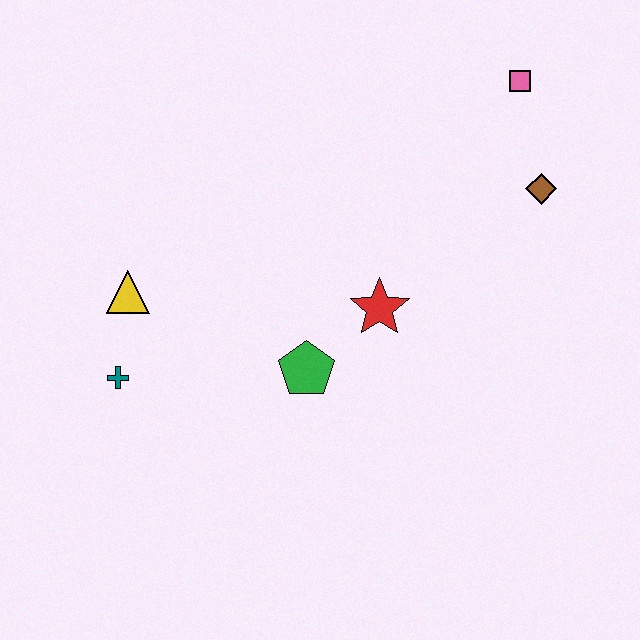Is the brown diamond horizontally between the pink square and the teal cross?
No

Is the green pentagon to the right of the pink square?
No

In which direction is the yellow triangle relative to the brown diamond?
The yellow triangle is to the left of the brown diamond.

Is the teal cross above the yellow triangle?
No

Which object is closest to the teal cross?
The yellow triangle is closest to the teal cross.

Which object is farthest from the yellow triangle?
The pink square is farthest from the yellow triangle.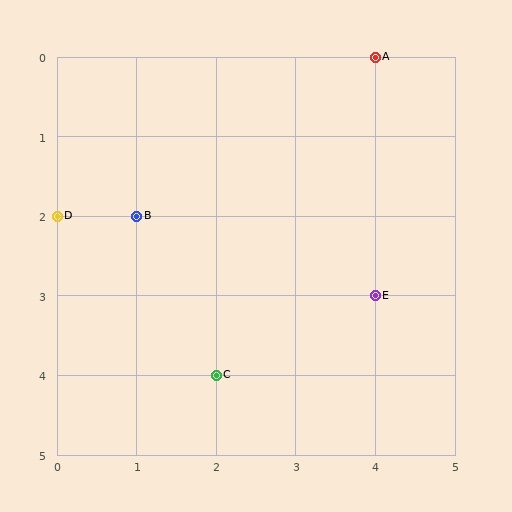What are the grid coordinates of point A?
Point A is at grid coordinates (4, 0).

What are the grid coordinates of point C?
Point C is at grid coordinates (2, 4).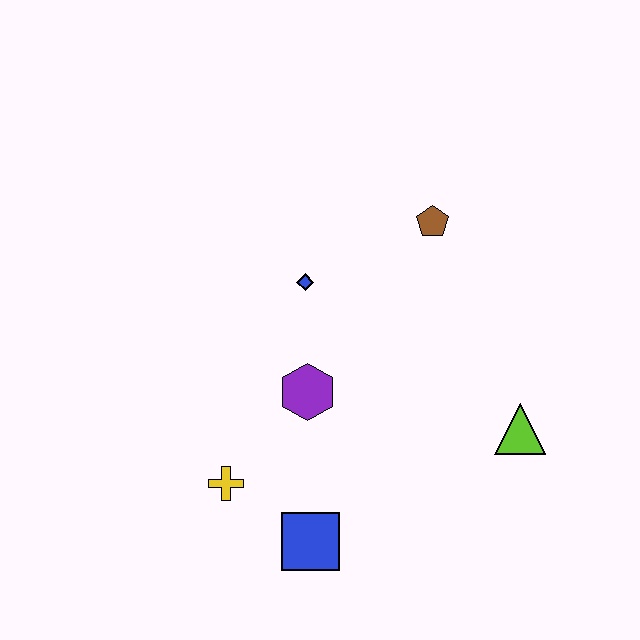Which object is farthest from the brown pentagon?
The blue square is farthest from the brown pentagon.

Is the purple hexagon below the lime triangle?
No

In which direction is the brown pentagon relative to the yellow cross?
The brown pentagon is above the yellow cross.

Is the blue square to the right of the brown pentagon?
No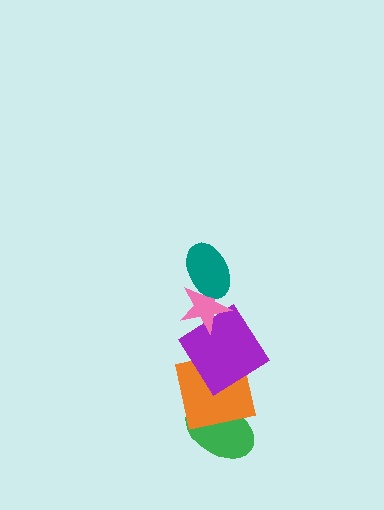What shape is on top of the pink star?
The teal ellipse is on top of the pink star.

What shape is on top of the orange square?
The purple diamond is on top of the orange square.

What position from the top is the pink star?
The pink star is 2nd from the top.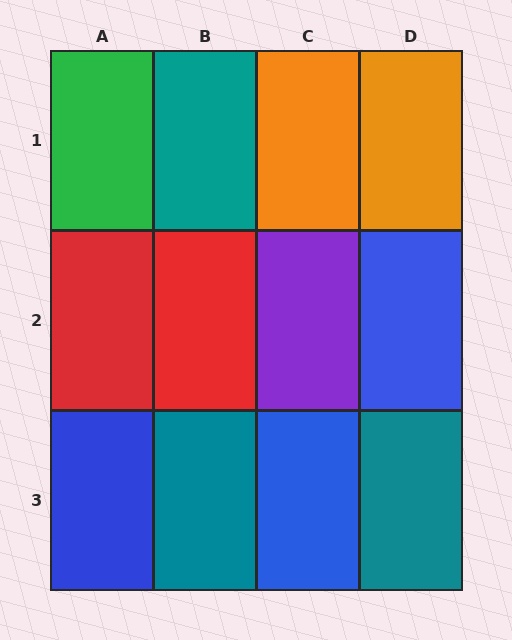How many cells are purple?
1 cell is purple.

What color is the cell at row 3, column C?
Blue.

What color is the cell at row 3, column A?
Blue.